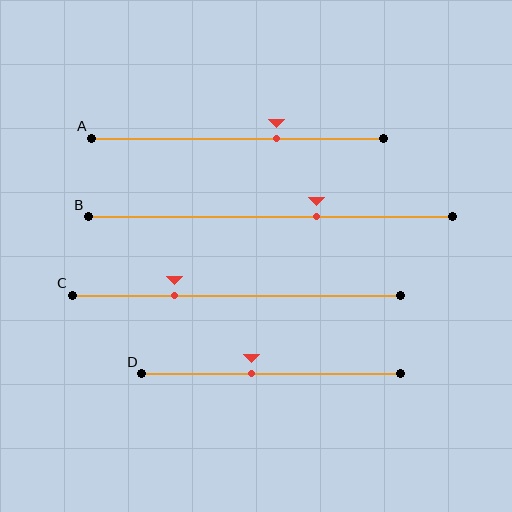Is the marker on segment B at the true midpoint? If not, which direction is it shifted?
No, the marker on segment B is shifted to the right by about 13% of the segment length.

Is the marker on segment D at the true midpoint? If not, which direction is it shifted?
No, the marker on segment D is shifted to the left by about 8% of the segment length.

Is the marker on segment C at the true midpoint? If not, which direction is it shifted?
No, the marker on segment C is shifted to the left by about 19% of the segment length.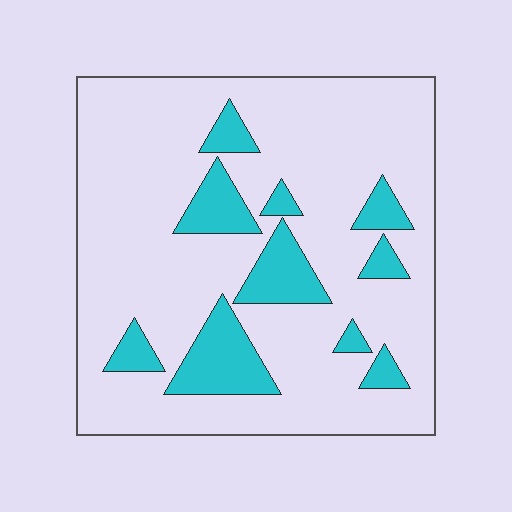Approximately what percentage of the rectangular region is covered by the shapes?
Approximately 20%.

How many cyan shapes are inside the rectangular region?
10.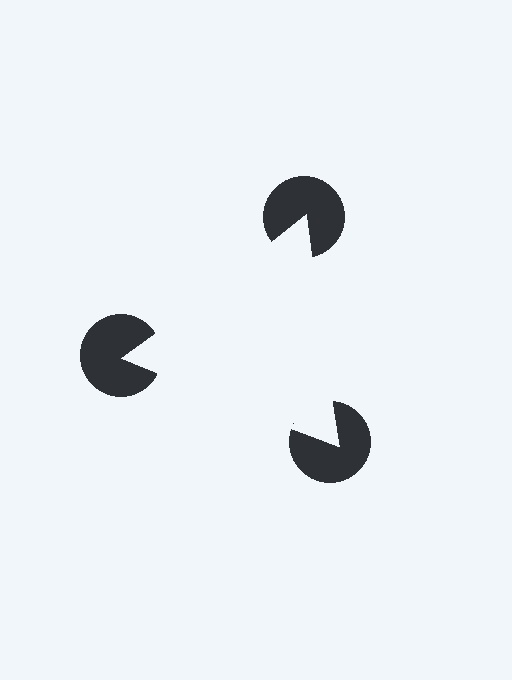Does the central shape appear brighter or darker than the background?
It typically appears slightly brighter than the background, even though no actual brightness change is drawn.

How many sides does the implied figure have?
3 sides.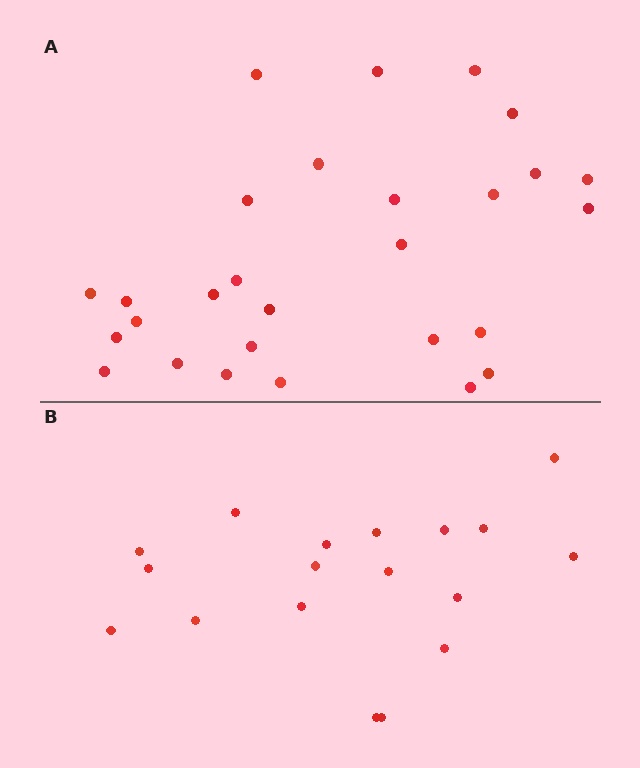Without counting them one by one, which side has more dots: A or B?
Region A (the top region) has more dots.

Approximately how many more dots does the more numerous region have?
Region A has roughly 10 or so more dots than region B.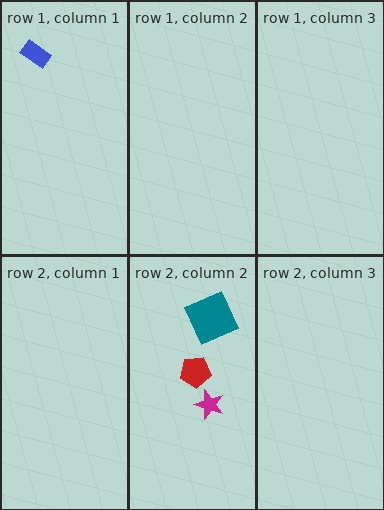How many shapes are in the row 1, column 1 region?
1.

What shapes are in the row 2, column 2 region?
The red pentagon, the teal square, the magenta star.